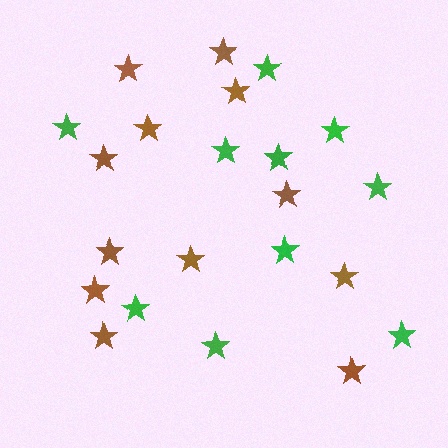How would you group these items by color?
There are 2 groups: one group of brown stars (12) and one group of green stars (10).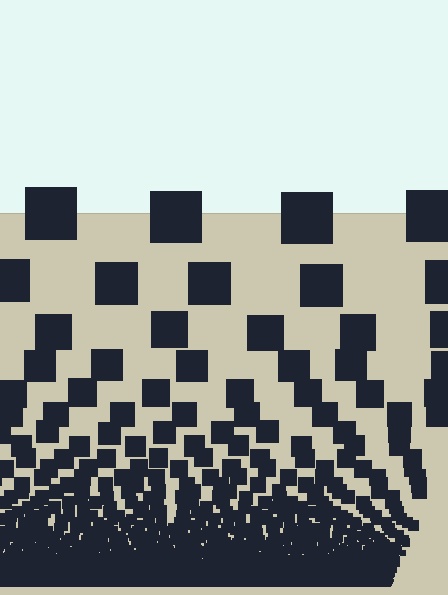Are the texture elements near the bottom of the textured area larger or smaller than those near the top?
Smaller. The gradient is inverted — elements near the bottom are smaller and denser.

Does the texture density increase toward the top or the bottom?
Density increases toward the bottom.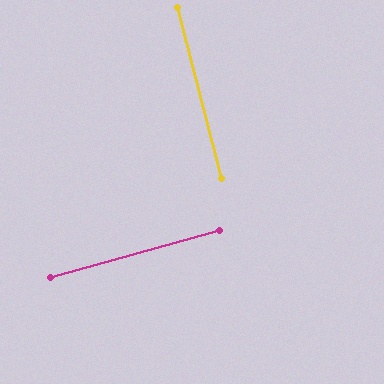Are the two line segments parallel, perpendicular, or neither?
Perpendicular — they meet at approximately 89°.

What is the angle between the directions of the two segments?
Approximately 89 degrees.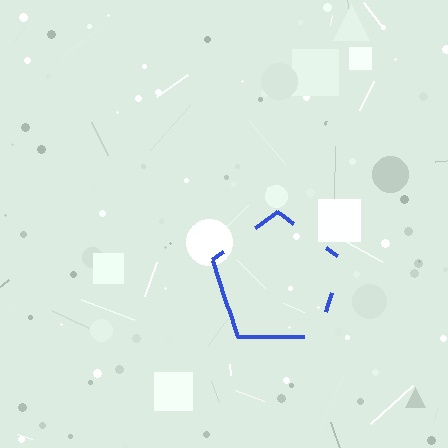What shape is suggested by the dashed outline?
The dashed outline suggests a pentagon.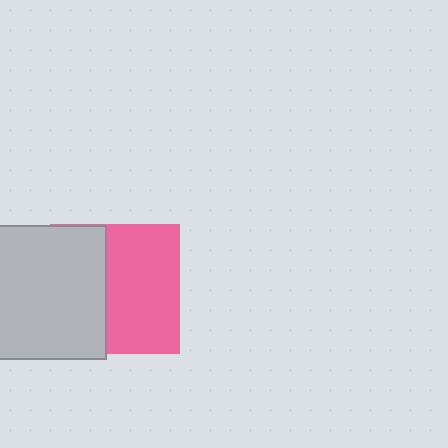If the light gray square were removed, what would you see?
You would see the complete pink square.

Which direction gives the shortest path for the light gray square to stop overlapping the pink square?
Moving left gives the shortest separation.